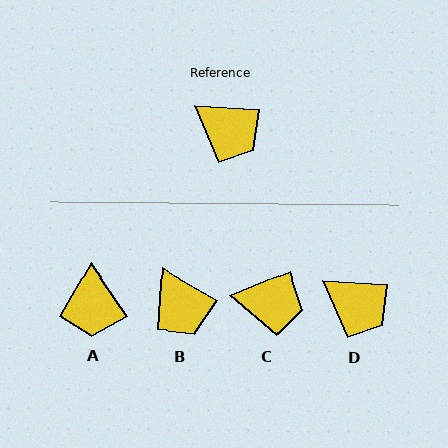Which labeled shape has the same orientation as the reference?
D.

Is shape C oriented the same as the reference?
No, it is off by about 26 degrees.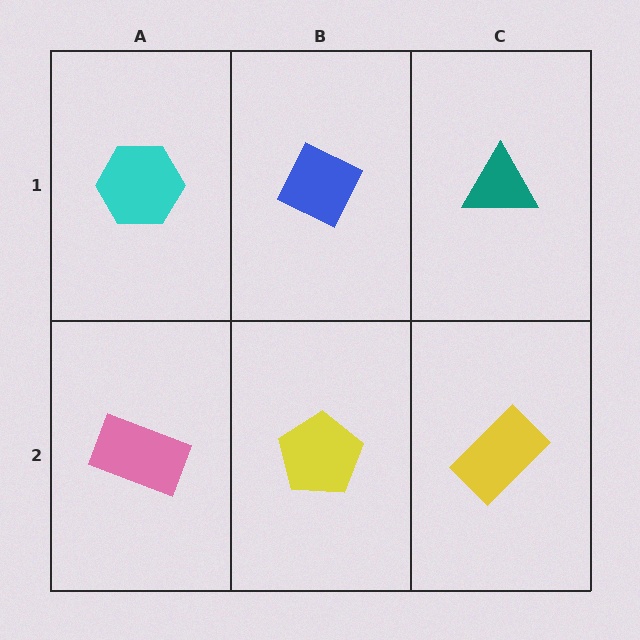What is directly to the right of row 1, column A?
A blue diamond.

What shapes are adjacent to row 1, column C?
A yellow rectangle (row 2, column C), a blue diamond (row 1, column B).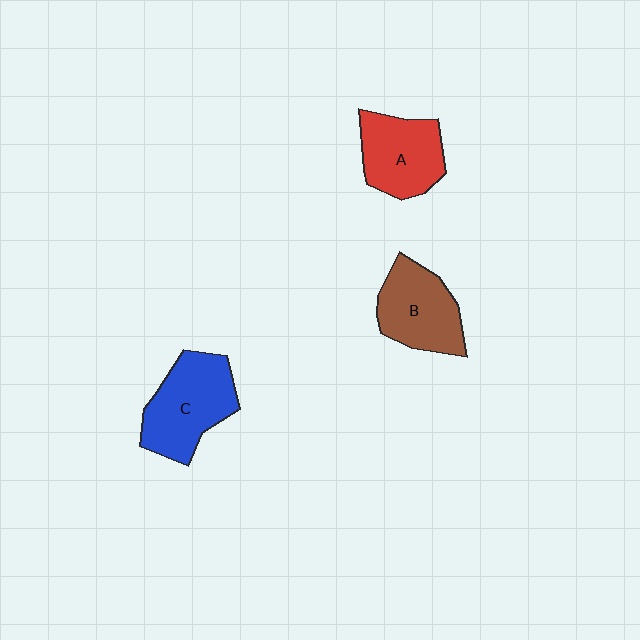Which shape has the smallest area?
Shape A (red).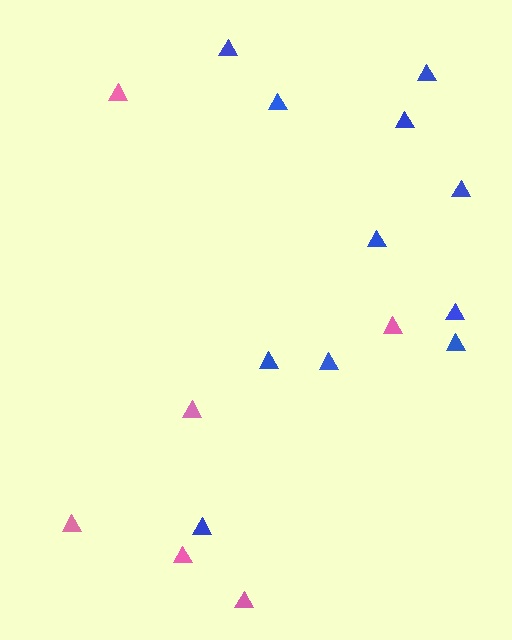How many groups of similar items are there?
There are 2 groups: one group of blue triangles (11) and one group of pink triangles (6).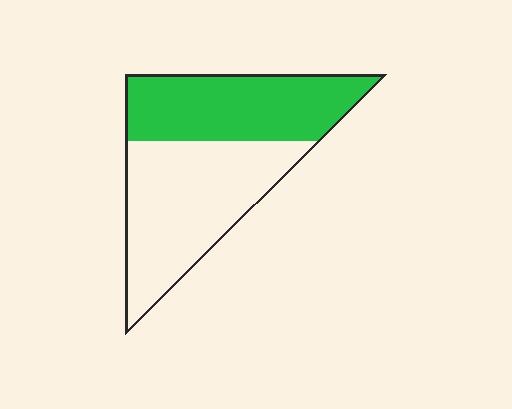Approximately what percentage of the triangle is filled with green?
Approximately 45%.